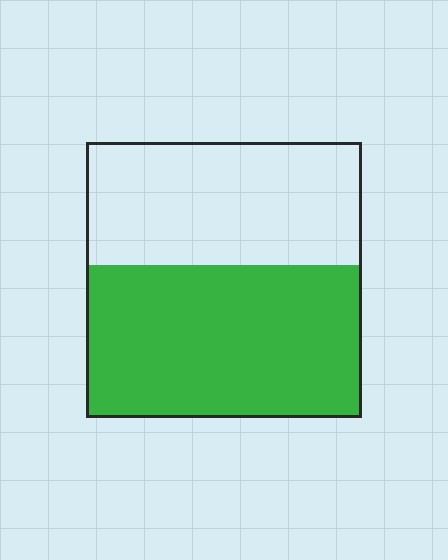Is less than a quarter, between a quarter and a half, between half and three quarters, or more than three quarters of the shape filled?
Between half and three quarters.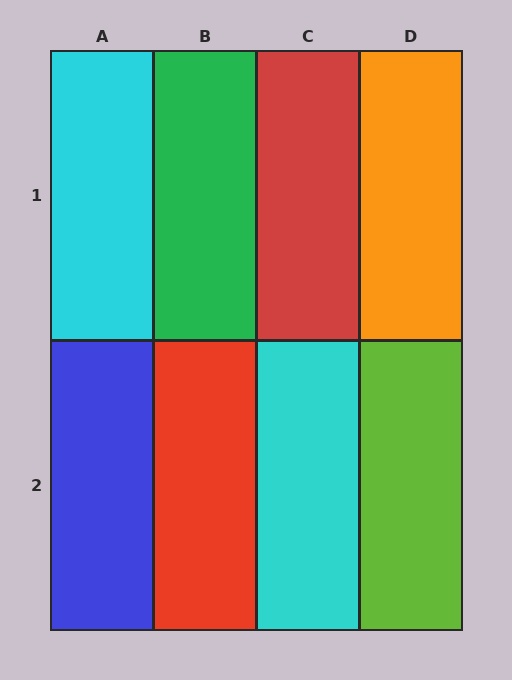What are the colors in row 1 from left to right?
Cyan, green, red, orange.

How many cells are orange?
1 cell is orange.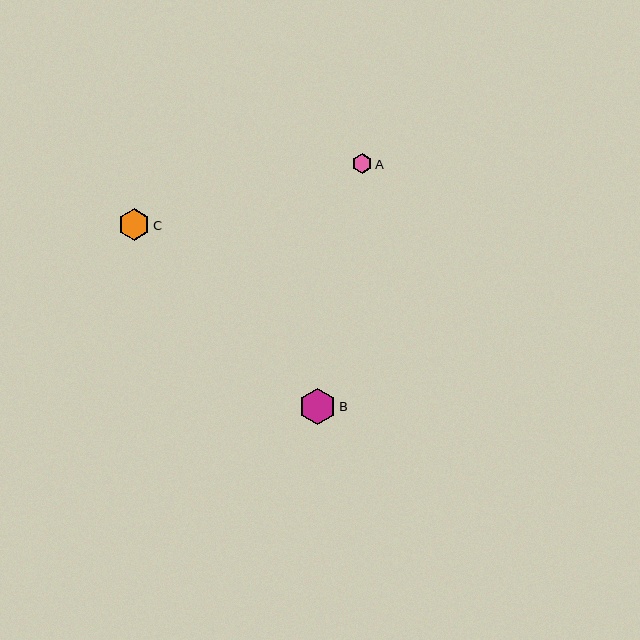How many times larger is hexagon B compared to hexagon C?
Hexagon B is approximately 1.2 times the size of hexagon C.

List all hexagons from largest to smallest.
From largest to smallest: B, C, A.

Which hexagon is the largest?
Hexagon B is the largest with a size of approximately 37 pixels.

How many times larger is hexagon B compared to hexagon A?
Hexagon B is approximately 1.8 times the size of hexagon A.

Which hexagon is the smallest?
Hexagon A is the smallest with a size of approximately 20 pixels.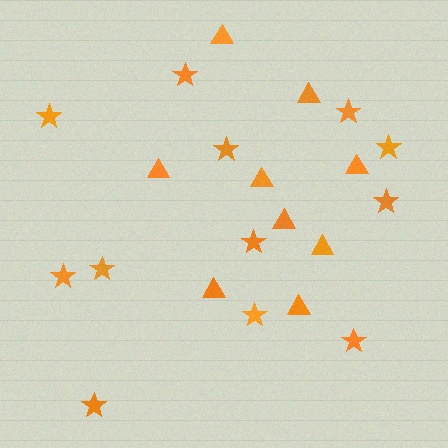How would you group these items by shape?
There are 2 groups: one group of triangles (9) and one group of stars (12).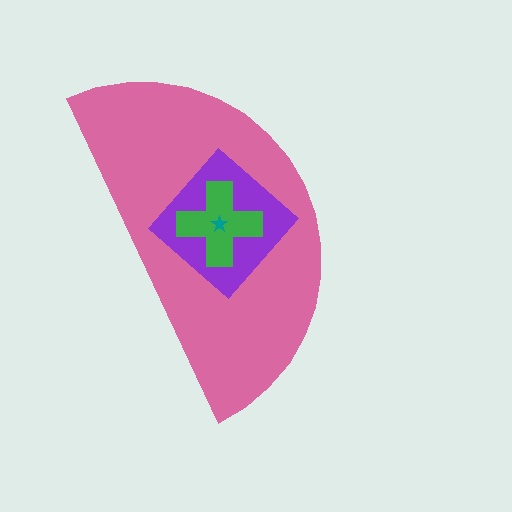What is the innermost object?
The teal star.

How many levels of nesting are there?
4.